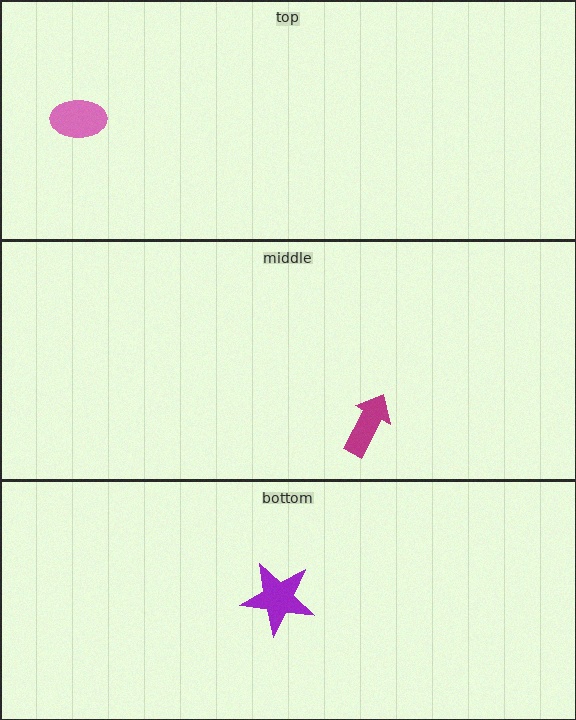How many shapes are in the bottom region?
1.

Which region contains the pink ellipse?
The top region.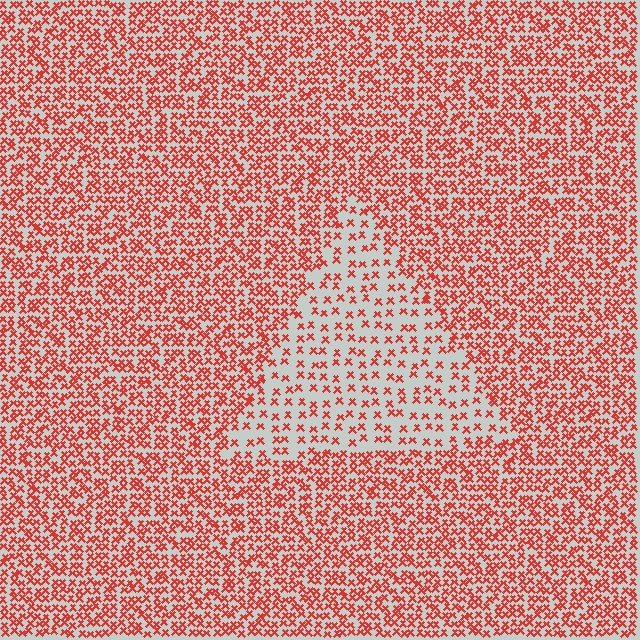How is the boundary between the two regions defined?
The boundary is defined by a change in element density (approximately 2.3x ratio). All elements are the same color, size, and shape.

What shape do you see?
I see a triangle.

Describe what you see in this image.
The image contains small red elements arranged at two different densities. A triangle-shaped region is visible where the elements are less densely packed than the surrounding area.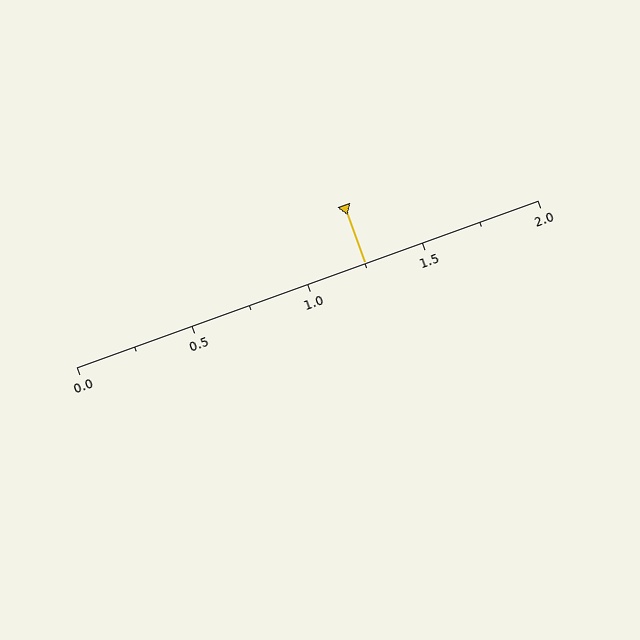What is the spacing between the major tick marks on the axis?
The major ticks are spaced 0.5 apart.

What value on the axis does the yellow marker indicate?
The marker indicates approximately 1.25.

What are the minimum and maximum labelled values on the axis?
The axis runs from 0.0 to 2.0.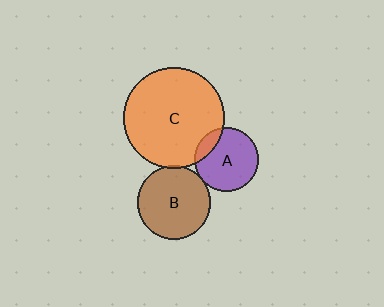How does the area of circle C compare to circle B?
Approximately 1.9 times.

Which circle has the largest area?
Circle C (orange).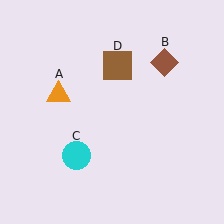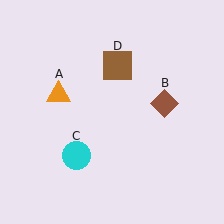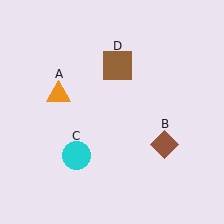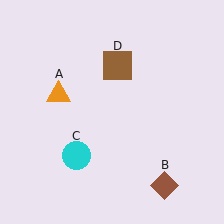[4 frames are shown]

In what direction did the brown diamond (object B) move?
The brown diamond (object B) moved down.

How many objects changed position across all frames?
1 object changed position: brown diamond (object B).